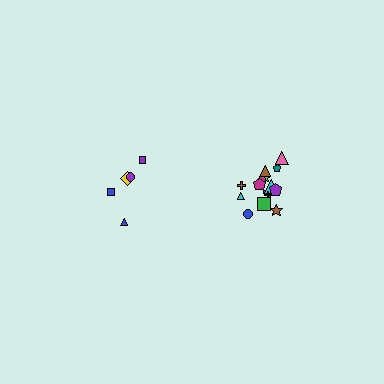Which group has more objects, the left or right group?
The right group.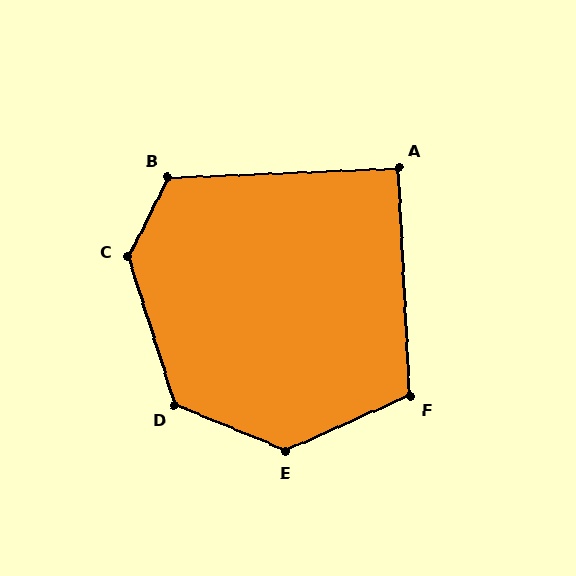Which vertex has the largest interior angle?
C, at approximately 136 degrees.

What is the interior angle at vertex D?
Approximately 130 degrees (obtuse).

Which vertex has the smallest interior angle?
A, at approximately 91 degrees.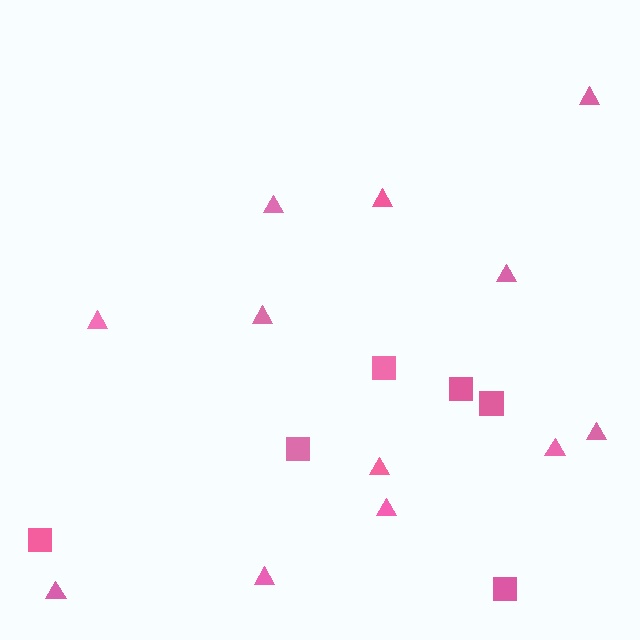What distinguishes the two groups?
There are 2 groups: one group of triangles (12) and one group of squares (6).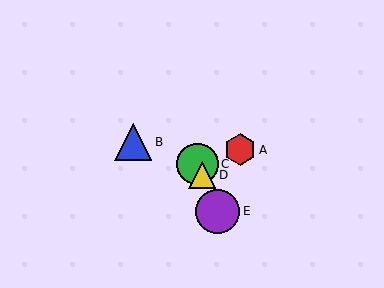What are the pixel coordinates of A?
Object A is at (240, 150).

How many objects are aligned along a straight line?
3 objects (C, D, E) are aligned along a straight line.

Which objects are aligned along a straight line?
Objects C, D, E are aligned along a straight line.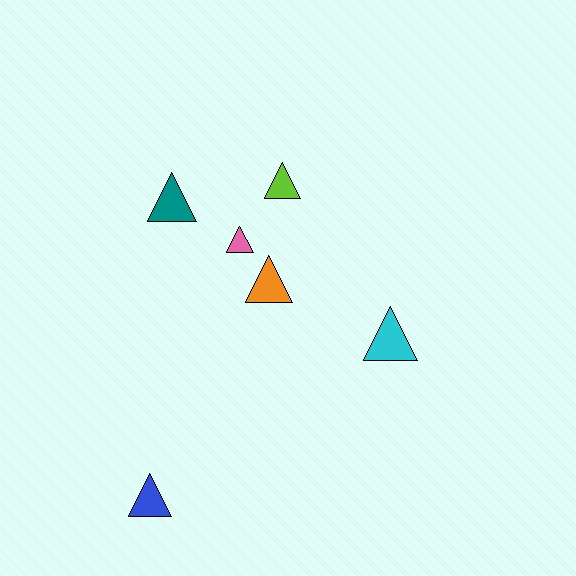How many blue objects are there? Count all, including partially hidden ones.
There is 1 blue object.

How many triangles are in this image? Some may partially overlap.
There are 6 triangles.